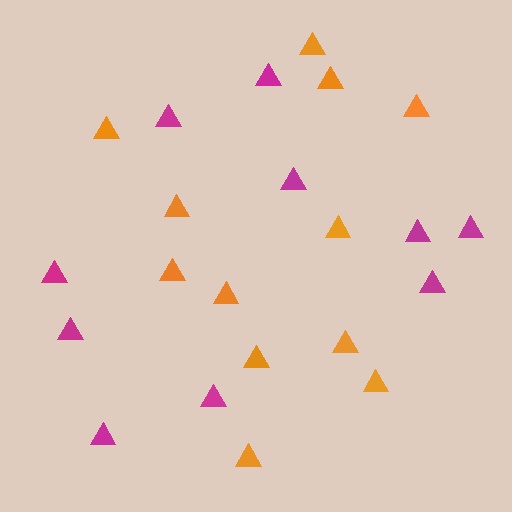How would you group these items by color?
There are 2 groups: one group of orange triangles (12) and one group of magenta triangles (10).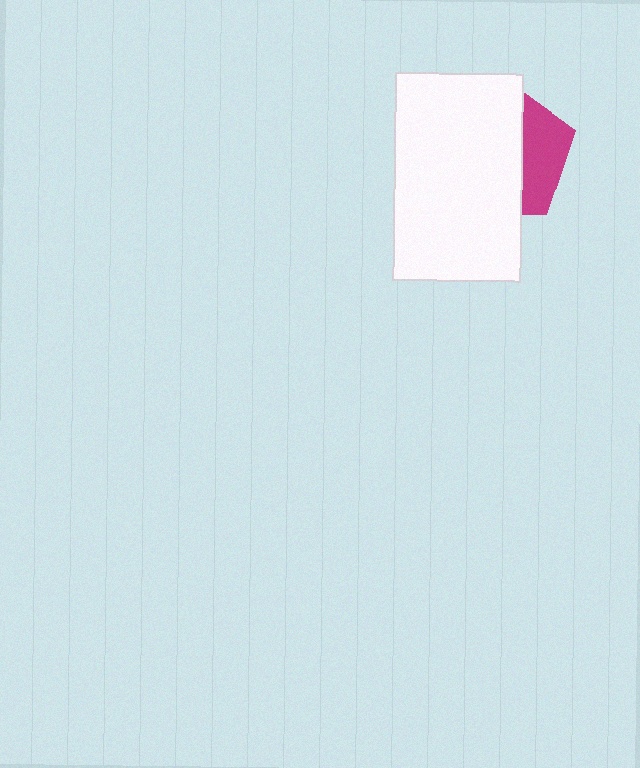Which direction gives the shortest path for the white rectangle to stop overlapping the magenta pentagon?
Moving left gives the shortest separation.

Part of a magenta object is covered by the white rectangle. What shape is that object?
It is a pentagon.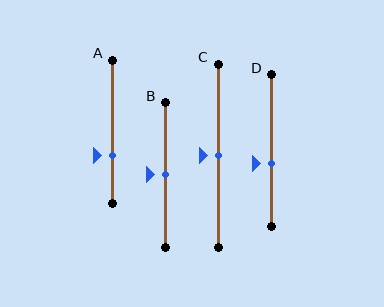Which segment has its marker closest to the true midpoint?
Segment B has its marker closest to the true midpoint.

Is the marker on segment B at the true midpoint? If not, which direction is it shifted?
Yes, the marker on segment B is at the true midpoint.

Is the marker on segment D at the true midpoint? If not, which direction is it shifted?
No, the marker on segment D is shifted downward by about 9% of the segment length.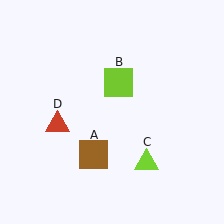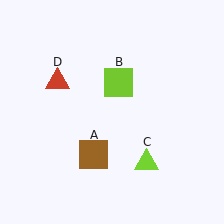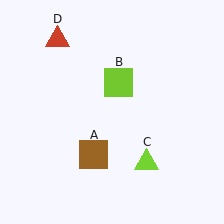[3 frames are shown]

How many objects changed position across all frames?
1 object changed position: red triangle (object D).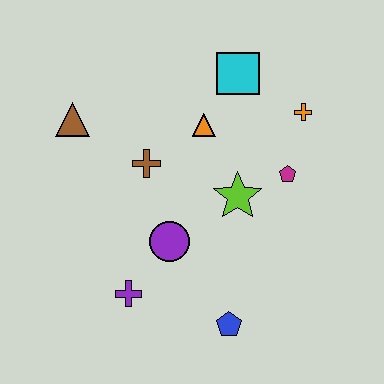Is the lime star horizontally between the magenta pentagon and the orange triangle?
Yes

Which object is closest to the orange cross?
The magenta pentagon is closest to the orange cross.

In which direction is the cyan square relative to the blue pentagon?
The cyan square is above the blue pentagon.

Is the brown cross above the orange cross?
No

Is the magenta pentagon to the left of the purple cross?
No